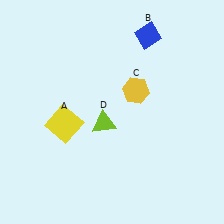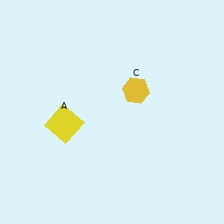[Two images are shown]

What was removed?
The lime triangle (D), the blue diamond (B) were removed in Image 2.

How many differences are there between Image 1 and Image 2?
There are 2 differences between the two images.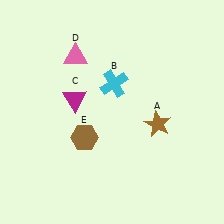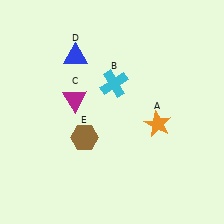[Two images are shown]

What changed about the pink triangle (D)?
In Image 1, D is pink. In Image 2, it changed to blue.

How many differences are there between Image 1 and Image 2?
There are 2 differences between the two images.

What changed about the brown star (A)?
In Image 1, A is brown. In Image 2, it changed to orange.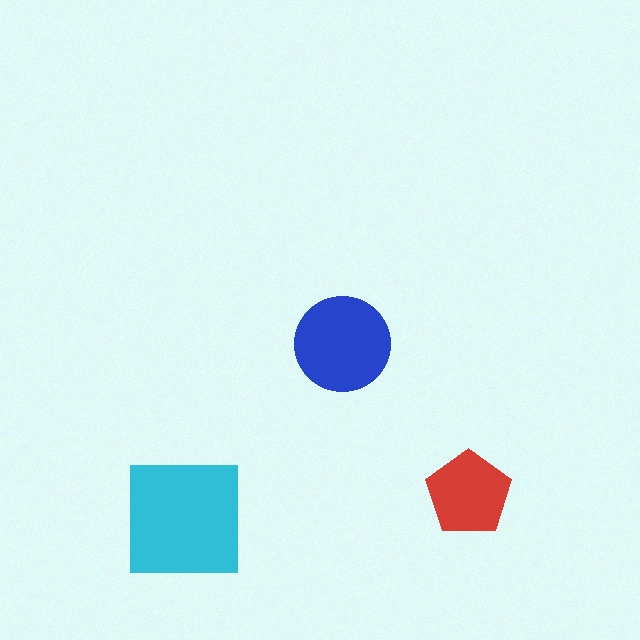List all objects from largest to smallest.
The cyan square, the blue circle, the red pentagon.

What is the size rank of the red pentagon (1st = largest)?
3rd.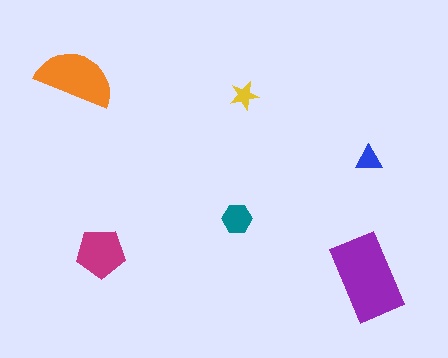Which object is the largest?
The purple rectangle.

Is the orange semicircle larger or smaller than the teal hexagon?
Larger.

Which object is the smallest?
The yellow star.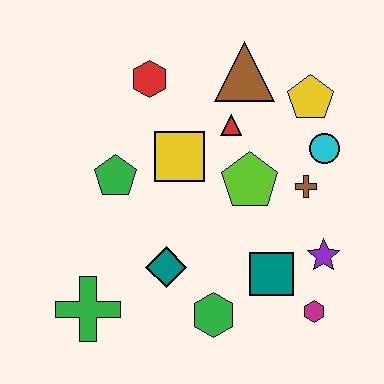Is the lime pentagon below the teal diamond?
No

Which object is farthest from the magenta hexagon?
The red hexagon is farthest from the magenta hexagon.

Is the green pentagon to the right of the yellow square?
No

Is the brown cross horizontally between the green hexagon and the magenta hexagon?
Yes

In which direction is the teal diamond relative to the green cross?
The teal diamond is to the right of the green cross.